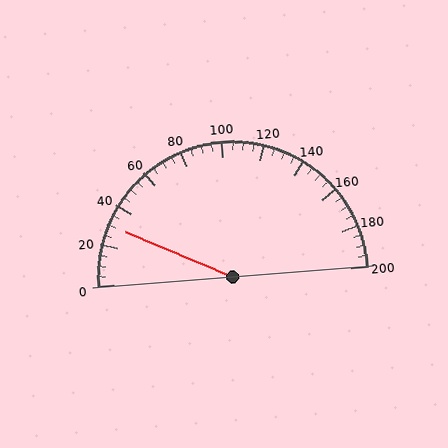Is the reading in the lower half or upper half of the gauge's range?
The reading is in the lower half of the range (0 to 200).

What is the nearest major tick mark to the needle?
The nearest major tick mark is 40.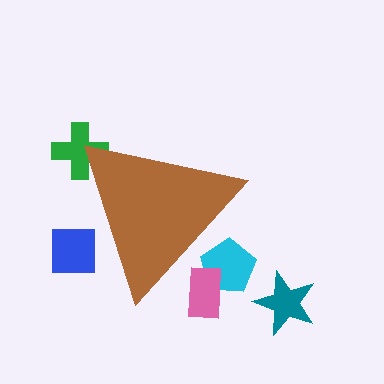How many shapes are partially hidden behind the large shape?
4 shapes are partially hidden.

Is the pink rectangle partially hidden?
Yes, the pink rectangle is partially hidden behind the brown triangle.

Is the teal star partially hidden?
No, the teal star is fully visible.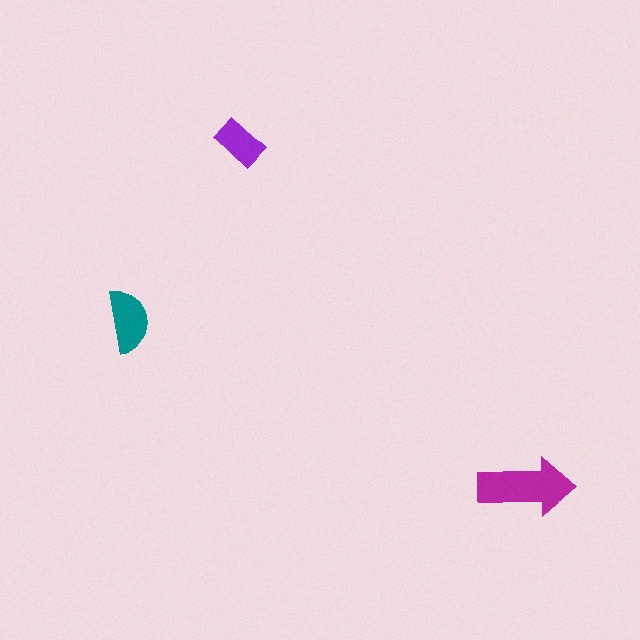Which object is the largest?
The magenta arrow.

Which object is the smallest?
The purple rectangle.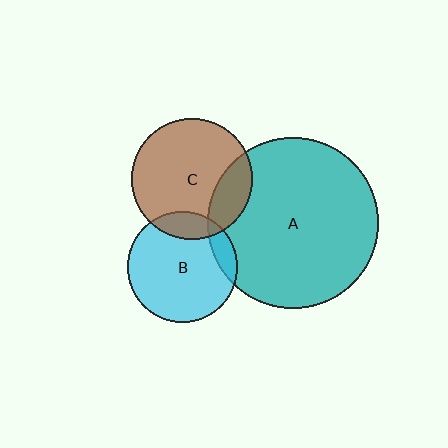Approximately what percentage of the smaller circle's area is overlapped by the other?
Approximately 15%.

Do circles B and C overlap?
Yes.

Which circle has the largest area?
Circle A (teal).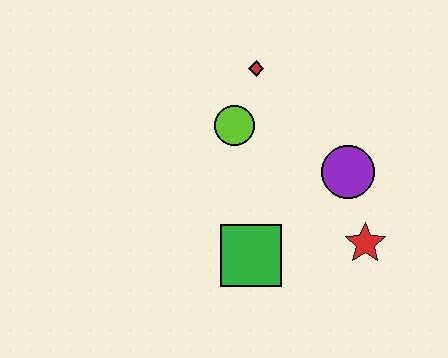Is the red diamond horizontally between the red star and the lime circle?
Yes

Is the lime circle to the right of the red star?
No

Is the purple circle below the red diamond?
Yes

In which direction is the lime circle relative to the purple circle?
The lime circle is to the left of the purple circle.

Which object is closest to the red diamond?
The lime circle is closest to the red diamond.